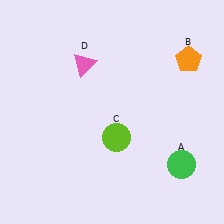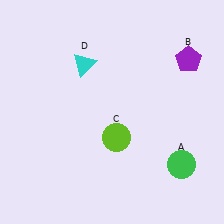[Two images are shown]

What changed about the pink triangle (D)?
In Image 1, D is pink. In Image 2, it changed to cyan.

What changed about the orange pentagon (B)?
In Image 1, B is orange. In Image 2, it changed to purple.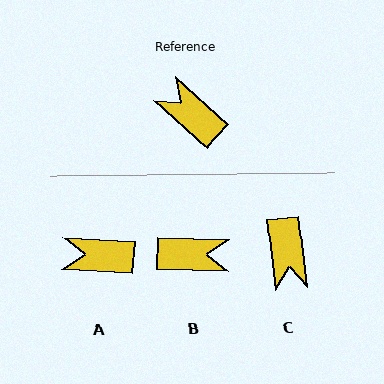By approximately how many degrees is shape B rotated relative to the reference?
Approximately 139 degrees clockwise.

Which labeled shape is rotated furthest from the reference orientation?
B, about 139 degrees away.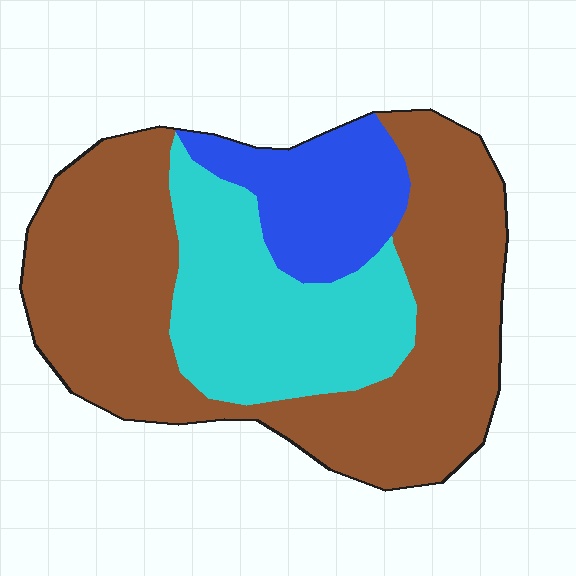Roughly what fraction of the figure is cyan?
Cyan takes up about one quarter (1/4) of the figure.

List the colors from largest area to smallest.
From largest to smallest: brown, cyan, blue.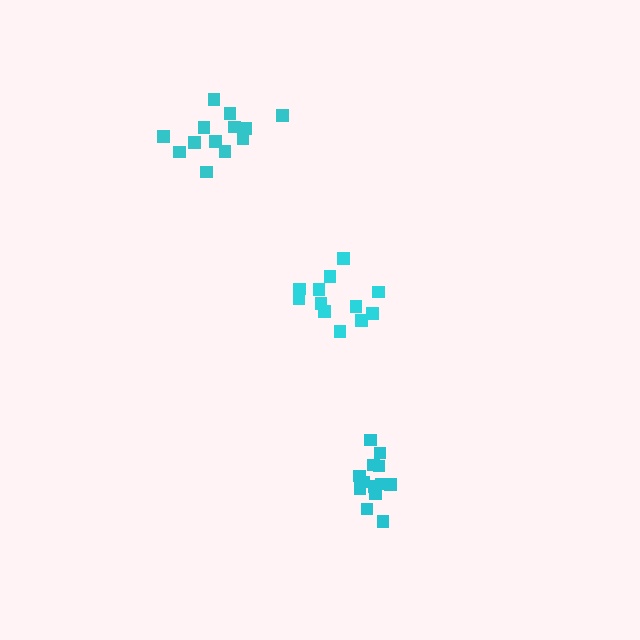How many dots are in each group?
Group 1: 12 dots, Group 2: 13 dots, Group 3: 13 dots (38 total).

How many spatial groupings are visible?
There are 3 spatial groupings.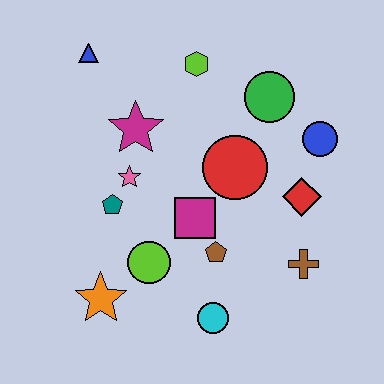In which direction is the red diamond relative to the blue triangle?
The red diamond is to the right of the blue triangle.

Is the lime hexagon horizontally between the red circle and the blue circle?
No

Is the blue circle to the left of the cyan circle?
No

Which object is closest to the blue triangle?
The magenta star is closest to the blue triangle.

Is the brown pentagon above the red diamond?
No